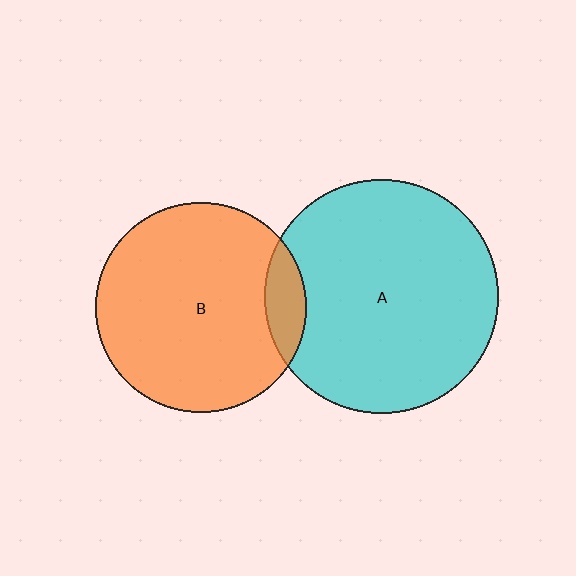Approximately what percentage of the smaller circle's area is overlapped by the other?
Approximately 10%.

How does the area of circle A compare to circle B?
Approximately 1.2 times.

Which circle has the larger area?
Circle A (cyan).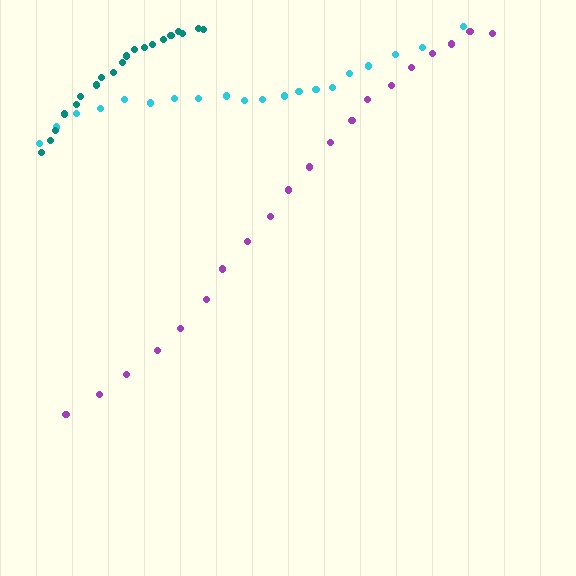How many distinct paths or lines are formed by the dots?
There are 3 distinct paths.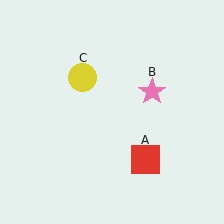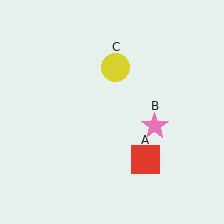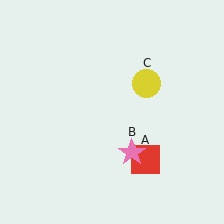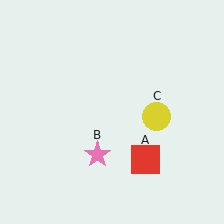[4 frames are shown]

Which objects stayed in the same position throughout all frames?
Red square (object A) remained stationary.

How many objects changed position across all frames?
2 objects changed position: pink star (object B), yellow circle (object C).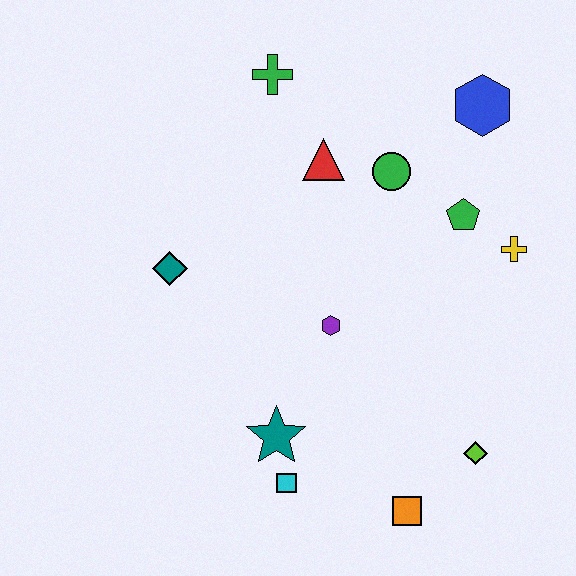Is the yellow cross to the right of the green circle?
Yes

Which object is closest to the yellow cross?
The green pentagon is closest to the yellow cross.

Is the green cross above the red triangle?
Yes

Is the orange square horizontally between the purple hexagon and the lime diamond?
Yes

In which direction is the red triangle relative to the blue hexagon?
The red triangle is to the left of the blue hexagon.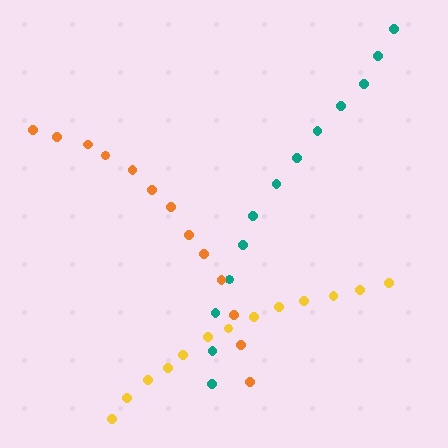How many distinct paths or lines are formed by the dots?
There are 3 distinct paths.